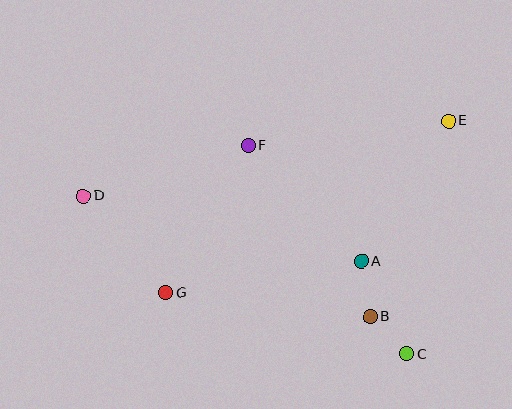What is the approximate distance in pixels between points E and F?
The distance between E and F is approximately 202 pixels.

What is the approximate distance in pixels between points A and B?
The distance between A and B is approximately 56 pixels.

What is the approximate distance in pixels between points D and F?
The distance between D and F is approximately 173 pixels.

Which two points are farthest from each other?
Points D and E are farthest from each other.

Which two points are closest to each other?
Points B and C are closest to each other.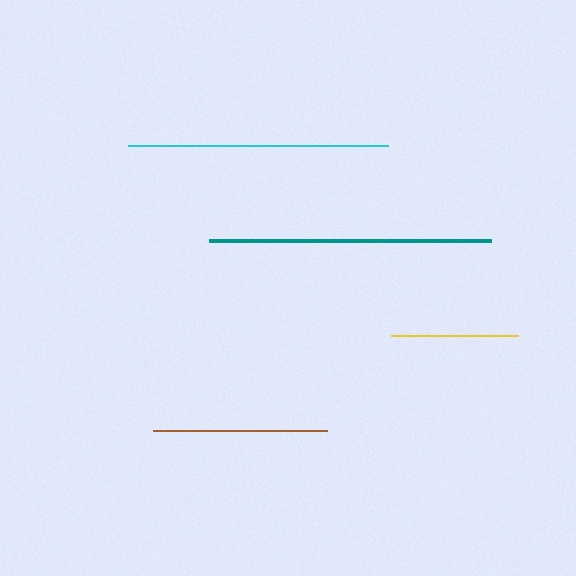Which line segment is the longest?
The teal line is the longest at approximately 283 pixels.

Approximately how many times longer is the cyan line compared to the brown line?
The cyan line is approximately 1.5 times the length of the brown line.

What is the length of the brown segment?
The brown segment is approximately 174 pixels long.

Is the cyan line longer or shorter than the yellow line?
The cyan line is longer than the yellow line.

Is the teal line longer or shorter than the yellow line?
The teal line is longer than the yellow line.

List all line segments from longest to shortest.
From longest to shortest: teal, cyan, brown, yellow.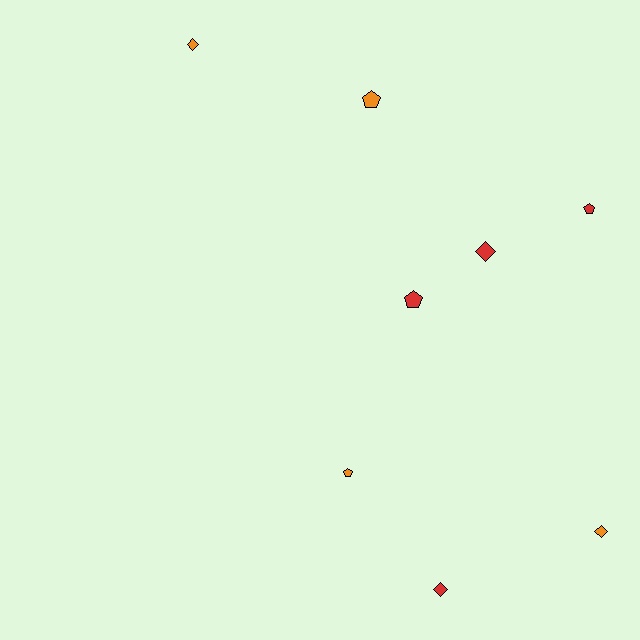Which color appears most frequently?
Red, with 4 objects.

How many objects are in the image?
There are 8 objects.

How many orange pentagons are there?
There are 2 orange pentagons.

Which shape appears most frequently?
Diamond, with 4 objects.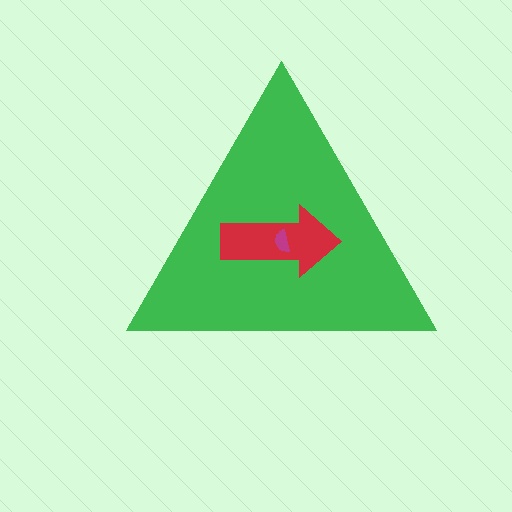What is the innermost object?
The magenta semicircle.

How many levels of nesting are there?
3.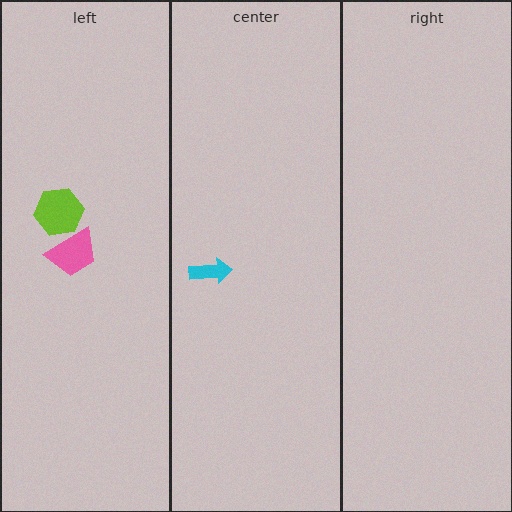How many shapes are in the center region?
1.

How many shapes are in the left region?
2.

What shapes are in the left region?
The lime hexagon, the pink trapezoid.